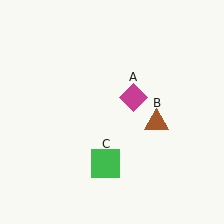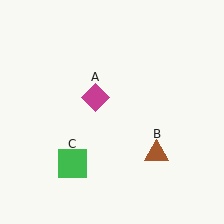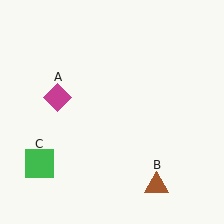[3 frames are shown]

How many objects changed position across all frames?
3 objects changed position: magenta diamond (object A), brown triangle (object B), green square (object C).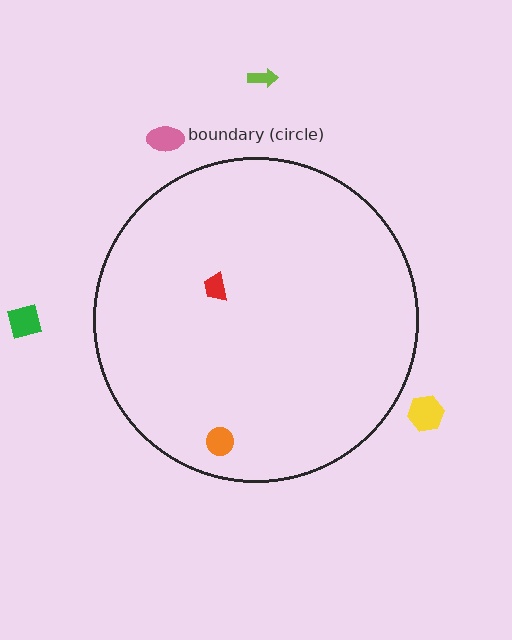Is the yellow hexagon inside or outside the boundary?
Outside.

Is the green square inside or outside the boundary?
Outside.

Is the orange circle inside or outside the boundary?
Inside.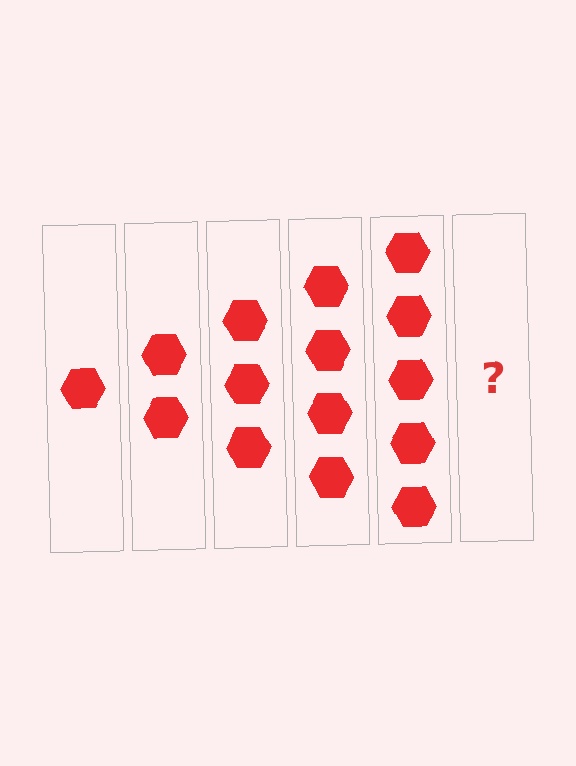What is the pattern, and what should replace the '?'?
The pattern is that each step adds one more hexagon. The '?' should be 6 hexagons.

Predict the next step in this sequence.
The next step is 6 hexagons.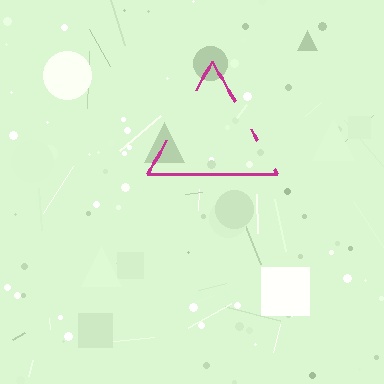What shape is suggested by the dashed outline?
The dashed outline suggests a triangle.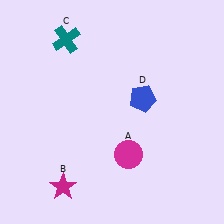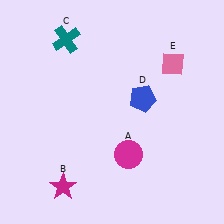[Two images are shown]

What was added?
A pink diamond (E) was added in Image 2.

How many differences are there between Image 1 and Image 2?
There is 1 difference between the two images.